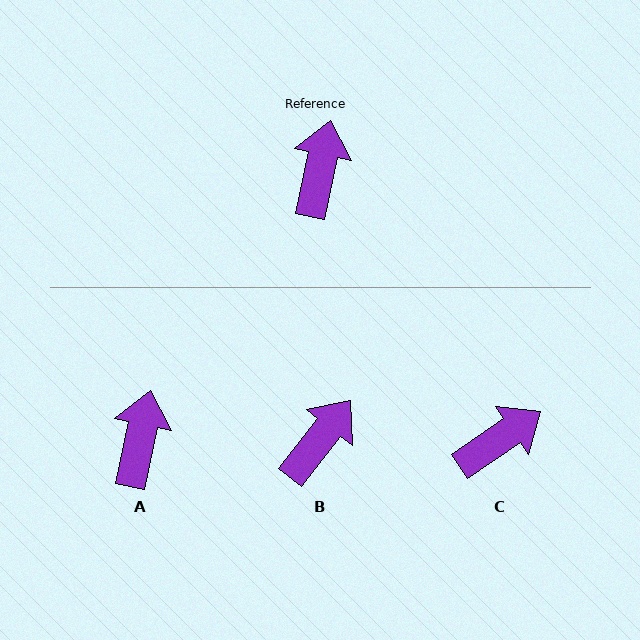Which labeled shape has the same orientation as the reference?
A.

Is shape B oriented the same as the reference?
No, it is off by about 26 degrees.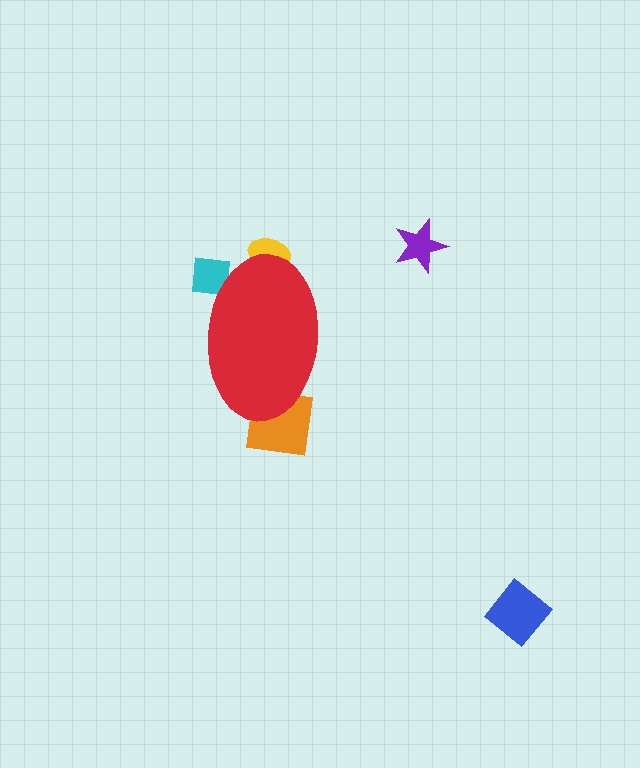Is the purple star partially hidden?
No, the purple star is fully visible.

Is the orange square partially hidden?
Yes, the orange square is partially hidden behind the red ellipse.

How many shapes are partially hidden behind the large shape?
3 shapes are partially hidden.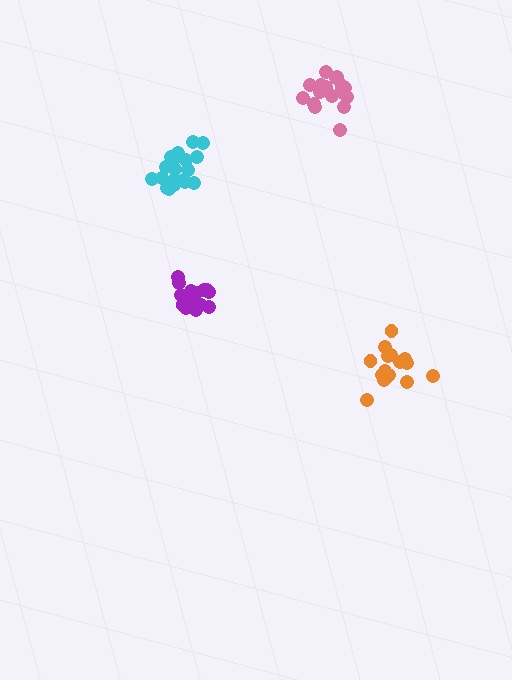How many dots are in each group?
Group 1: 15 dots, Group 2: 19 dots, Group 3: 17 dots, Group 4: 18 dots (69 total).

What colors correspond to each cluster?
The clusters are colored: purple, cyan, orange, pink.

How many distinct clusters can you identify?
There are 4 distinct clusters.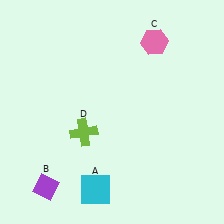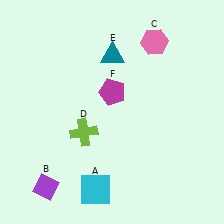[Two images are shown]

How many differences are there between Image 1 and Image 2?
There are 2 differences between the two images.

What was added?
A teal triangle (E), a magenta pentagon (F) were added in Image 2.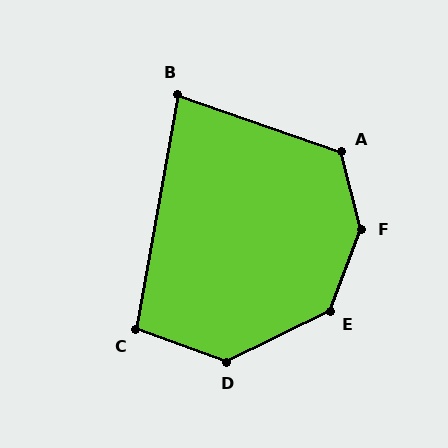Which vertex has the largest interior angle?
F, at approximately 145 degrees.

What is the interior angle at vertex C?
Approximately 99 degrees (obtuse).